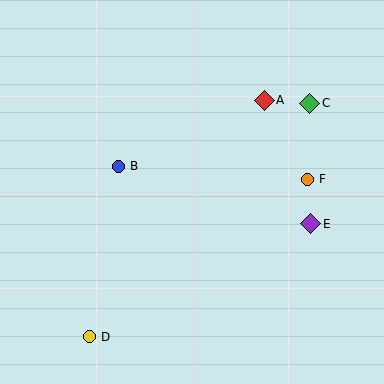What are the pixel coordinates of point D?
Point D is at (89, 337).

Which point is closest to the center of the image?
Point B at (118, 166) is closest to the center.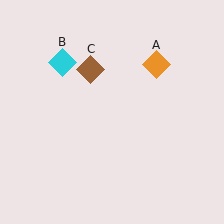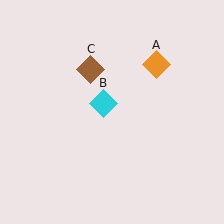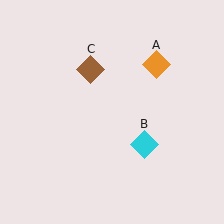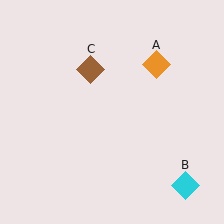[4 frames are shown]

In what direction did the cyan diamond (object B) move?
The cyan diamond (object B) moved down and to the right.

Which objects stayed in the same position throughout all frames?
Orange diamond (object A) and brown diamond (object C) remained stationary.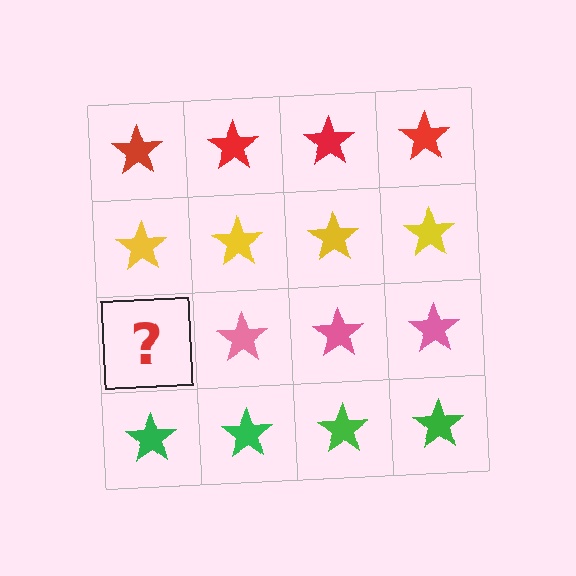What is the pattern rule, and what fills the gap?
The rule is that each row has a consistent color. The gap should be filled with a pink star.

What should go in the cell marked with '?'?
The missing cell should contain a pink star.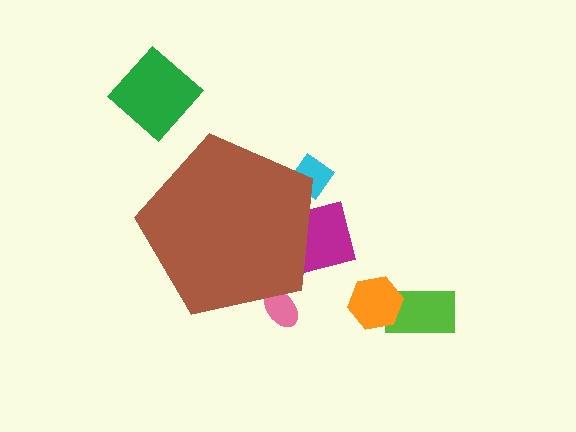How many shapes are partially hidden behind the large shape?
3 shapes are partially hidden.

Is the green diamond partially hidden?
No, the green diamond is fully visible.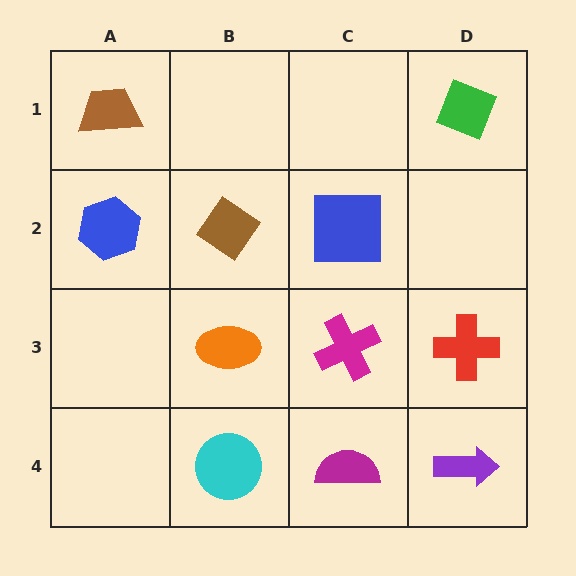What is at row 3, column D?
A red cross.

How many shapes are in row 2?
3 shapes.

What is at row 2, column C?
A blue square.